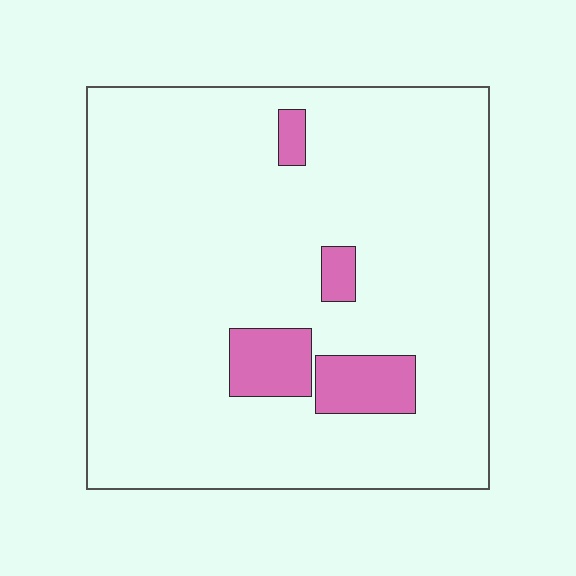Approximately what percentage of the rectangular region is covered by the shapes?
Approximately 10%.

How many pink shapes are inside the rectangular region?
4.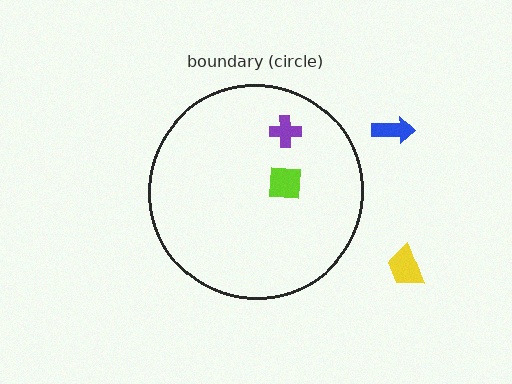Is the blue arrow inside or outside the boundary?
Outside.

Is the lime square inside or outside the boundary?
Inside.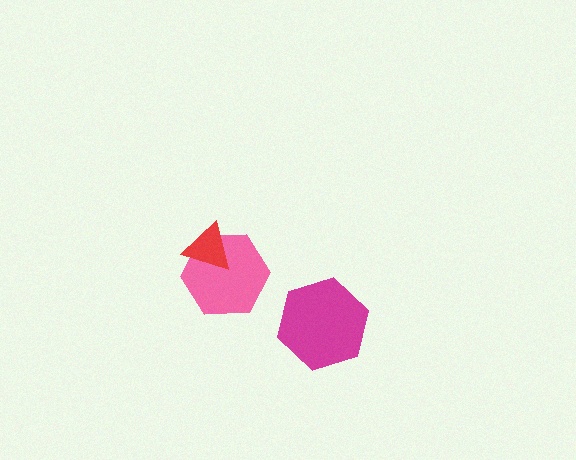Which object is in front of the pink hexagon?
The red triangle is in front of the pink hexagon.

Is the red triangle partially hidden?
No, no other shape covers it.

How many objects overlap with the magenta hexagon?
0 objects overlap with the magenta hexagon.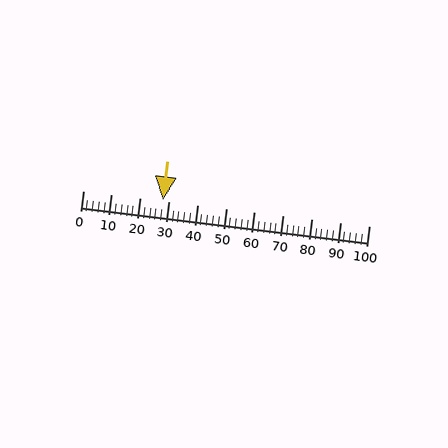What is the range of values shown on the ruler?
The ruler shows values from 0 to 100.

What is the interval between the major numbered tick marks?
The major tick marks are spaced 10 units apart.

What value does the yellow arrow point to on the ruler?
The yellow arrow points to approximately 28.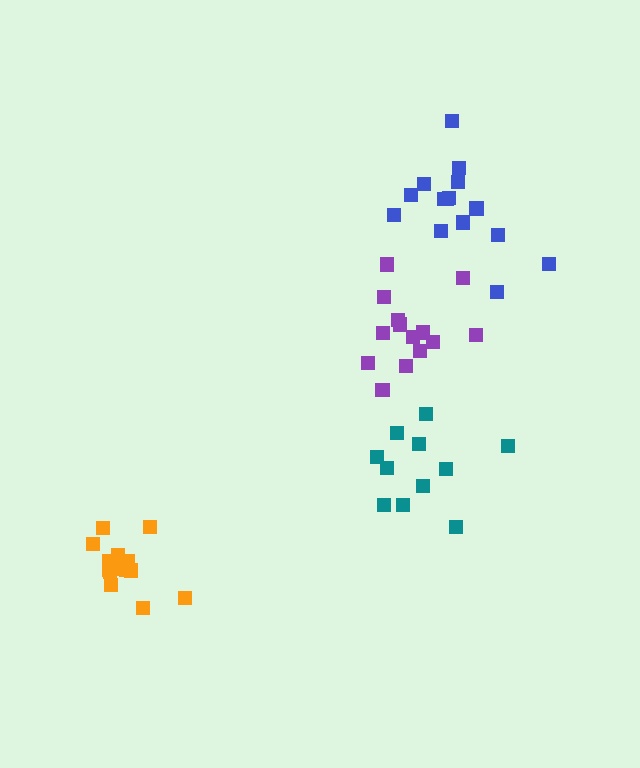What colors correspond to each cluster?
The clusters are colored: purple, teal, blue, orange.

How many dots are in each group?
Group 1: 14 dots, Group 2: 11 dots, Group 3: 15 dots, Group 4: 14 dots (54 total).